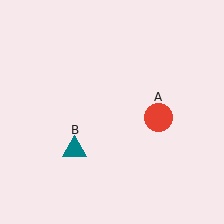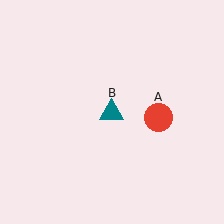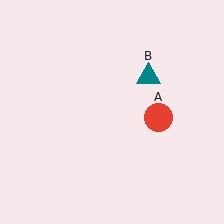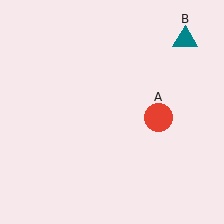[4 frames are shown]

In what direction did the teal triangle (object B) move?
The teal triangle (object B) moved up and to the right.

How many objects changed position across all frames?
1 object changed position: teal triangle (object B).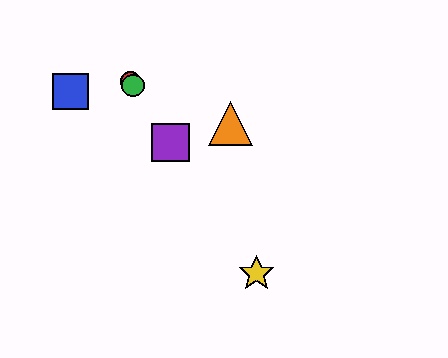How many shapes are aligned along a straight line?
4 shapes (the red circle, the green circle, the yellow star, the purple square) are aligned along a straight line.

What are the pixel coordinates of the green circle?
The green circle is at (133, 85).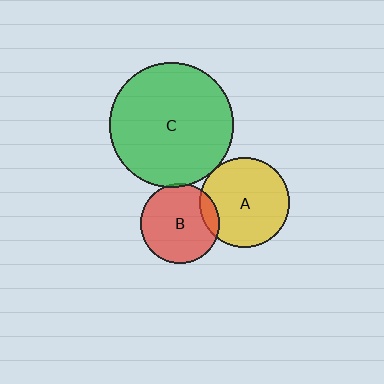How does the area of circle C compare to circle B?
Approximately 2.5 times.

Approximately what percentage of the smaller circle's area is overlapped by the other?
Approximately 5%.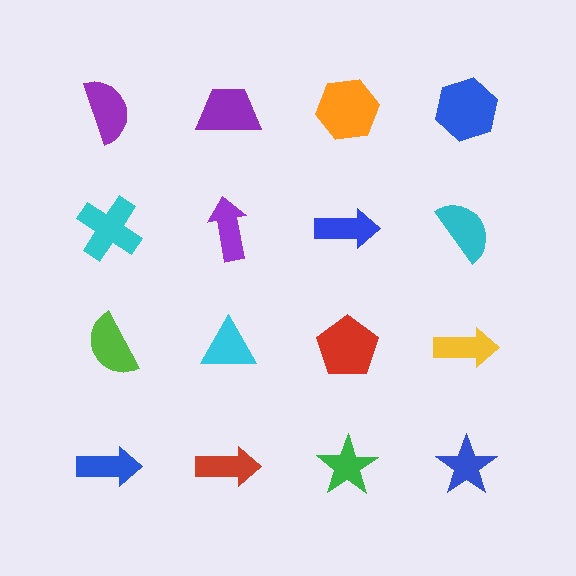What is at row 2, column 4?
A cyan semicircle.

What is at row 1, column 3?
An orange hexagon.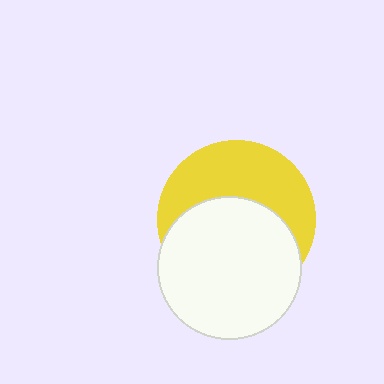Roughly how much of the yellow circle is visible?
About half of it is visible (roughly 46%).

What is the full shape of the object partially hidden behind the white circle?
The partially hidden object is a yellow circle.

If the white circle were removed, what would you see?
You would see the complete yellow circle.